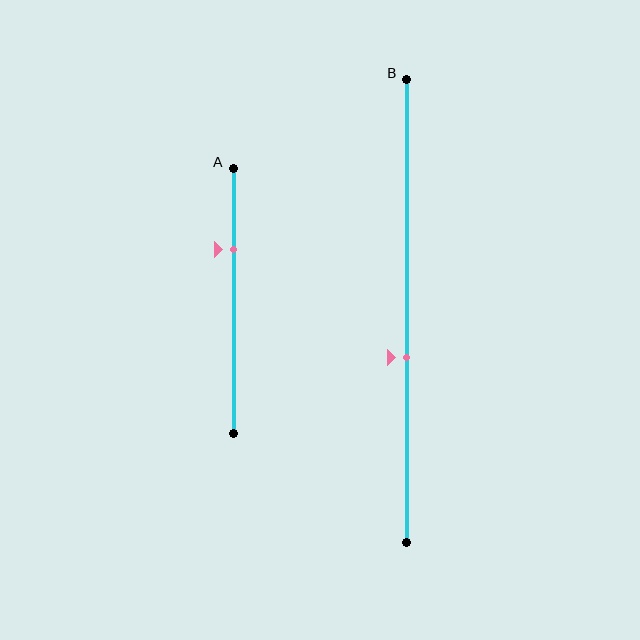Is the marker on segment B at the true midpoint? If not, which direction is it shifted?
No, the marker on segment B is shifted downward by about 10% of the segment length.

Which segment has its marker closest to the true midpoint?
Segment B has its marker closest to the true midpoint.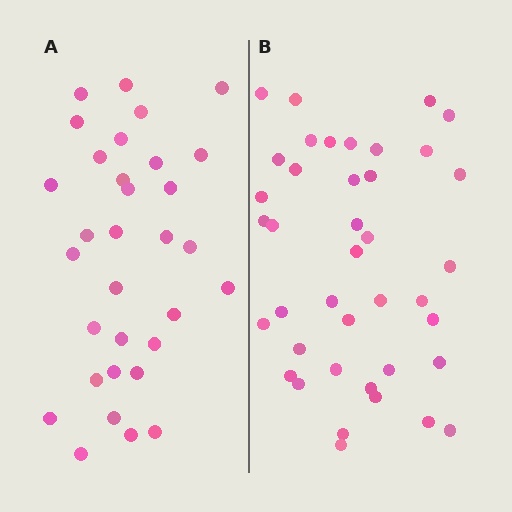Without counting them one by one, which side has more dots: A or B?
Region B (the right region) has more dots.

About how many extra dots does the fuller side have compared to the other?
Region B has roughly 8 or so more dots than region A.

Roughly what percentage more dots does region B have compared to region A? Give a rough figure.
About 25% more.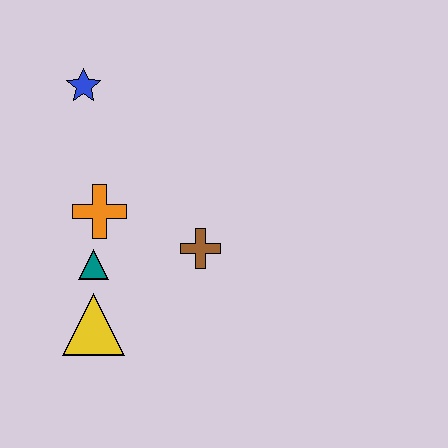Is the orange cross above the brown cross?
Yes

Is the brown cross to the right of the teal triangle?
Yes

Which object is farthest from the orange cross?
The blue star is farthest from the orange cross.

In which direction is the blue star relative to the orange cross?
The blue star is above the orange cross.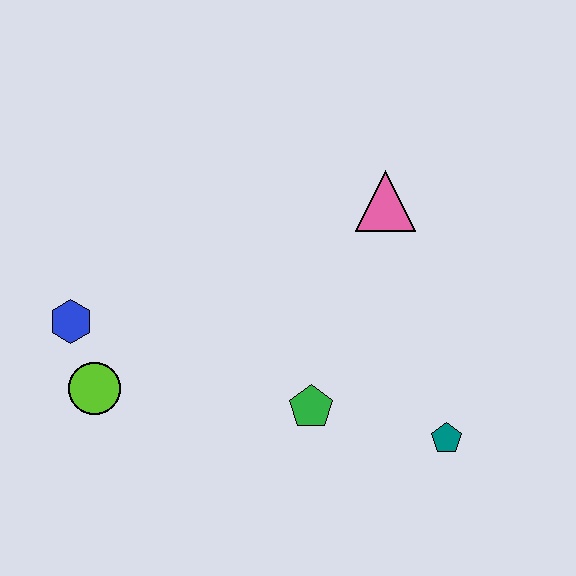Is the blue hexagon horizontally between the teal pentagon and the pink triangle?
No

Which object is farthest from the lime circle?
The teal pentagon is farthest from the lime circle.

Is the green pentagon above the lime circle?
No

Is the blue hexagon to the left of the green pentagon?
Yes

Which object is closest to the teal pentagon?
The green pentagon is closest to the teal pentagon.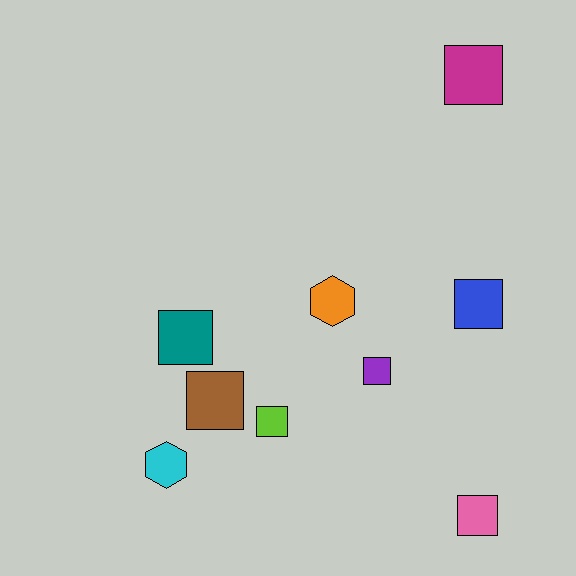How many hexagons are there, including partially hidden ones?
There are 2 hexagons.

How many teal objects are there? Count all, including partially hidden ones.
There is 1 teal object.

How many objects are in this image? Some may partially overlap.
There are 9 objects.